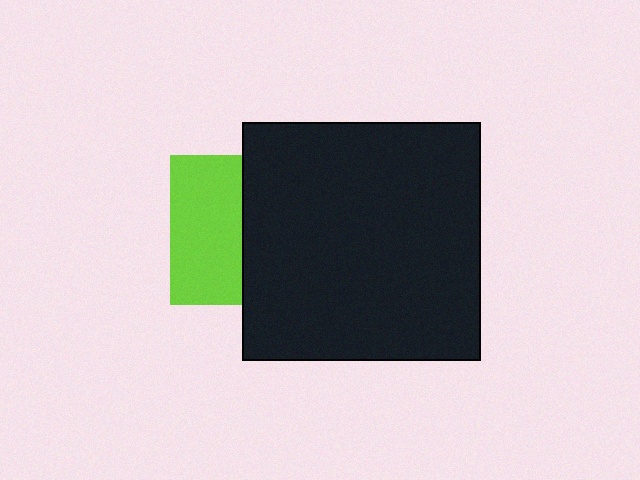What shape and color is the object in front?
The object in front is a black square.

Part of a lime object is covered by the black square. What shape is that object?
It is a square.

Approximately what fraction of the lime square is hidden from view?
Roughly 52% of the lime square is hidden behind the black square.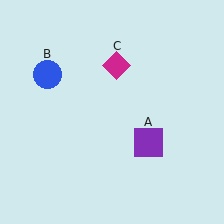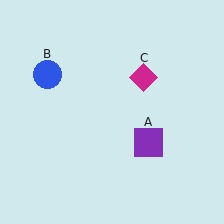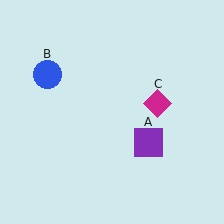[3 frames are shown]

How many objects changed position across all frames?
1 object changed position: magenta diamond (object C).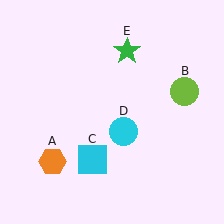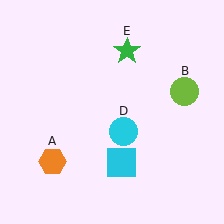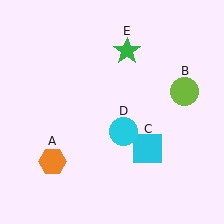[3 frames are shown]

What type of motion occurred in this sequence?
The cyan square (object C) rotated counterclockwise around the center of the scene.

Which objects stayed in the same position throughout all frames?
Orange hexagon (object A) and lime circle (object B) and cyan circle (object D) and green star (object E) remained stationary.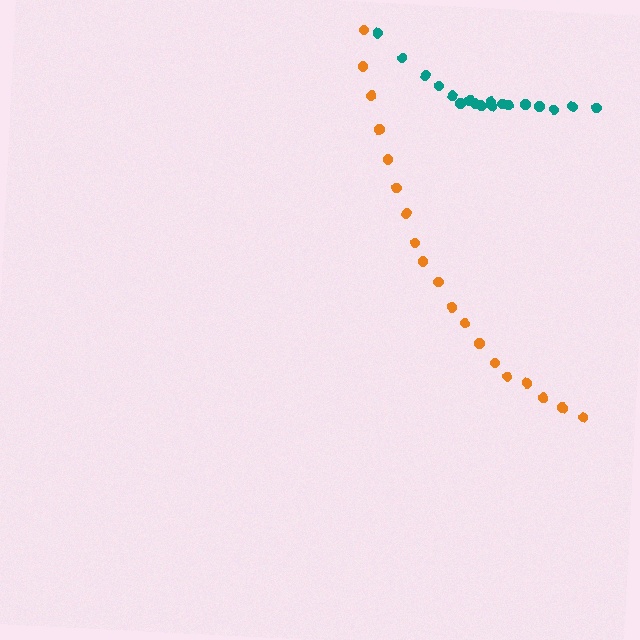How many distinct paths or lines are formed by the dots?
There are 2 distinct paths.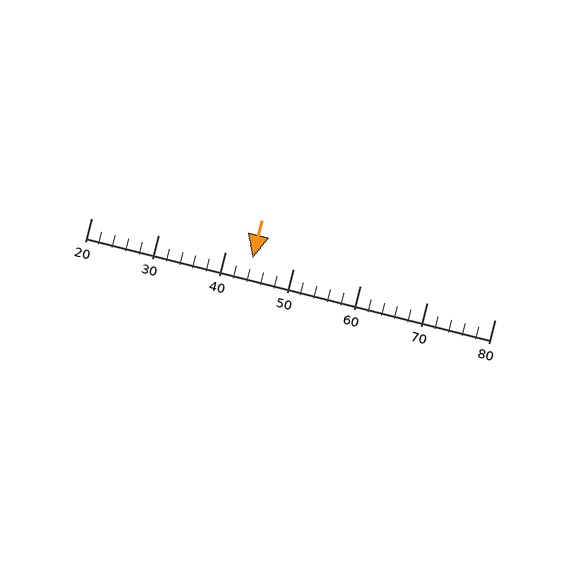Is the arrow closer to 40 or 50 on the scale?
The arrow is closer to 40.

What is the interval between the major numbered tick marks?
The major tick marks are spaced 10 units apart.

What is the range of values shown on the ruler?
The ruler shows values from 20 to 80.